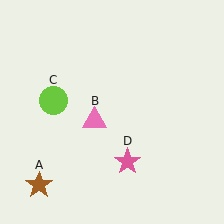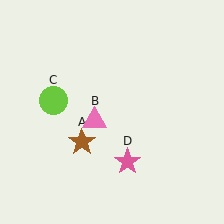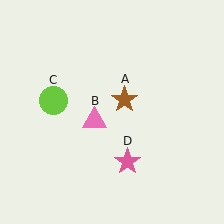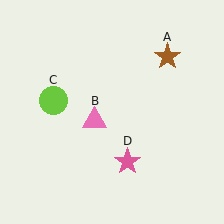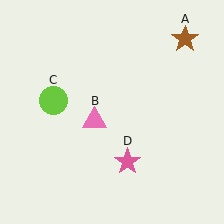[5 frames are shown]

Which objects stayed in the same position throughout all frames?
Pink triangle (object B) and lime circle (object C) and pink star (object D) remained stationary.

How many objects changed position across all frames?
1 object changed position: brown star (object A).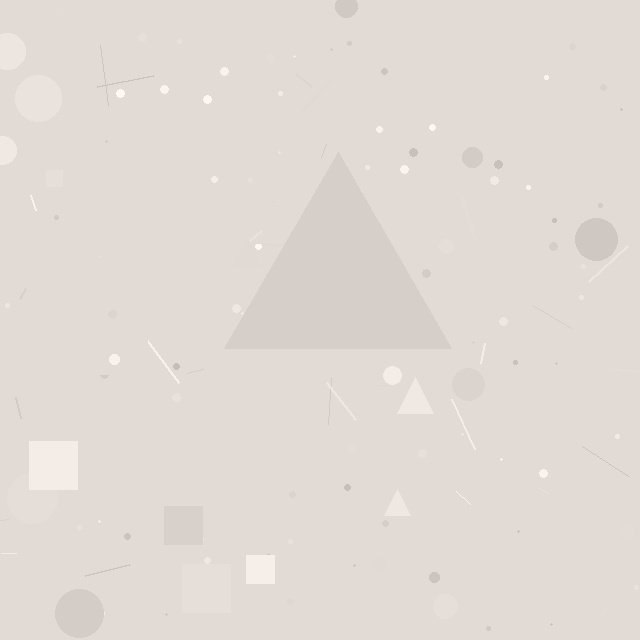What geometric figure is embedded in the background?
A triangle is embedded in the background.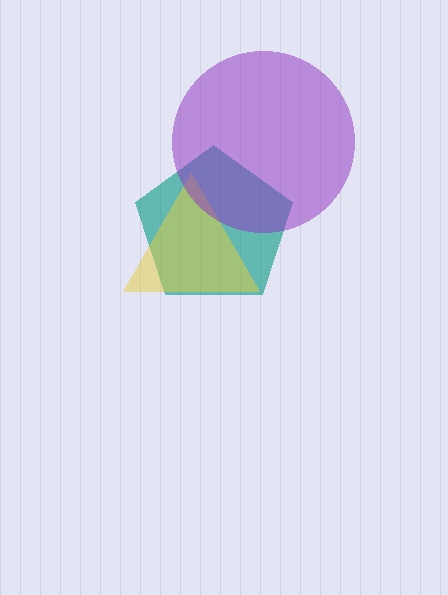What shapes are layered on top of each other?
The layered shapes are: a teal pentagon, a yellow triangle, a purple circle.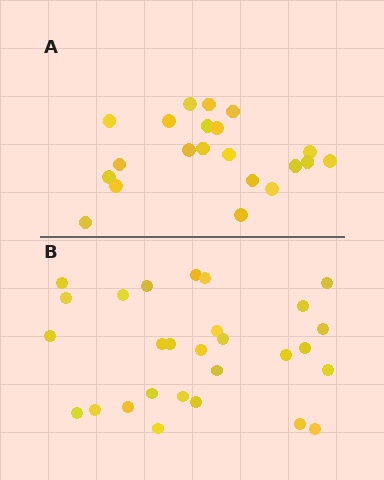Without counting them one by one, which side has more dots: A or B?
Region B (the bottom region) has more dots.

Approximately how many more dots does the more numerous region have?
Region B has roughly 8 or so more dots than region A.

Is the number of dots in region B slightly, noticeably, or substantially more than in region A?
Region B has noticeably more, but not dramatically so. The ratio is roughly 1.3 to 1.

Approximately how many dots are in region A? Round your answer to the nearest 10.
About 20 dots. (The exact count is 21, which rounds to 20.)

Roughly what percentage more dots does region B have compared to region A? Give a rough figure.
About 35% more.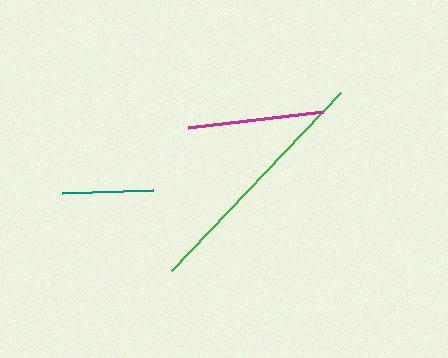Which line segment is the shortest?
The teal line is the shortest at approximately 91 pixels.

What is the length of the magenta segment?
The magenta segment is approximately 136 pixels long.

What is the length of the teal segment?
The teal segment is approximately 91 pixels long.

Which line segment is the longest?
The green line is the longest at approximately 246 pixels.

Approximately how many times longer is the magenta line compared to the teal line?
The magenta line is approximately 1.5 times the length of the teal line.